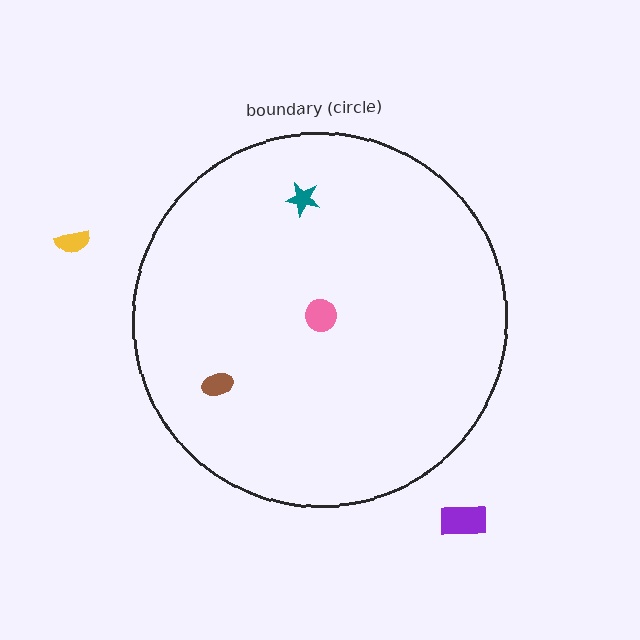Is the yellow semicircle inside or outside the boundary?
Outside.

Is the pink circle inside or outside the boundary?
Inside.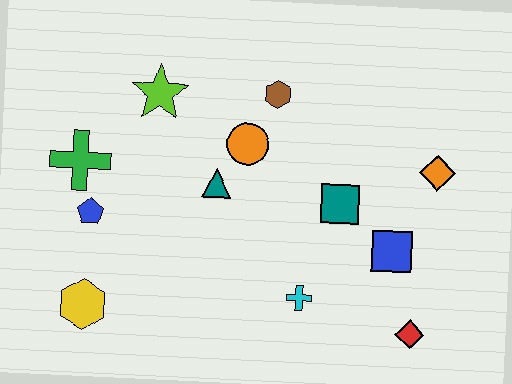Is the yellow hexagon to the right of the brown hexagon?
No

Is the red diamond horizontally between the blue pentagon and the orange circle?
No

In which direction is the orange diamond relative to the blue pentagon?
The orange diamond is to the right of the blue pentagon.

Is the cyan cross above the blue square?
No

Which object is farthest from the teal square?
The yellow hexagon is farthest from the teal square.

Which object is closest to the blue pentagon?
The green cross is closest to the blue pentagon.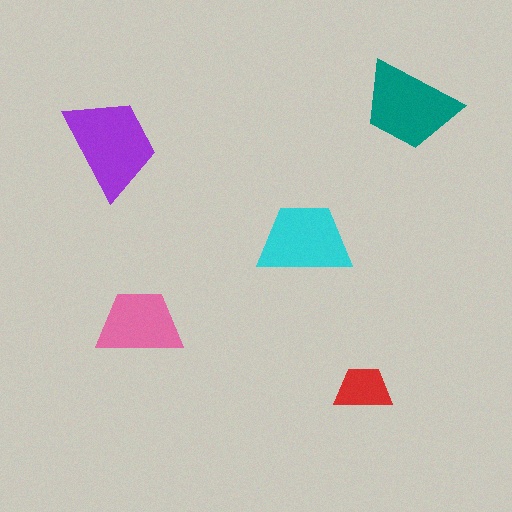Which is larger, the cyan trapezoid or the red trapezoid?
The cyan one.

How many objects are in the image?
There are 5 objects in the image.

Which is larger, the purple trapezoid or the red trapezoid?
The purple one.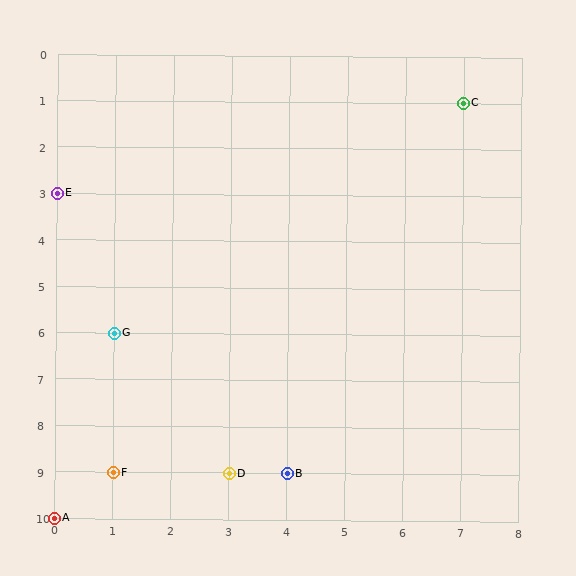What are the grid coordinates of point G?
Point G is at grid coordinates (1, 6).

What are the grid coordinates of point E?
Point E is at grid coordinates (0, 3).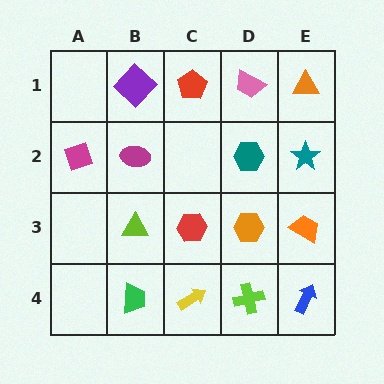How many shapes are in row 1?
4 shapes.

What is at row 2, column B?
A magenta ellipse.